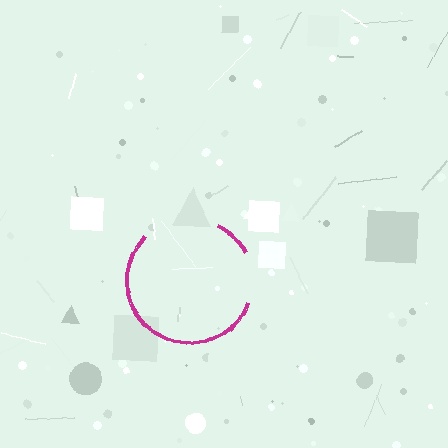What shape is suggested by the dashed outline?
The dashed outline suggests a circle.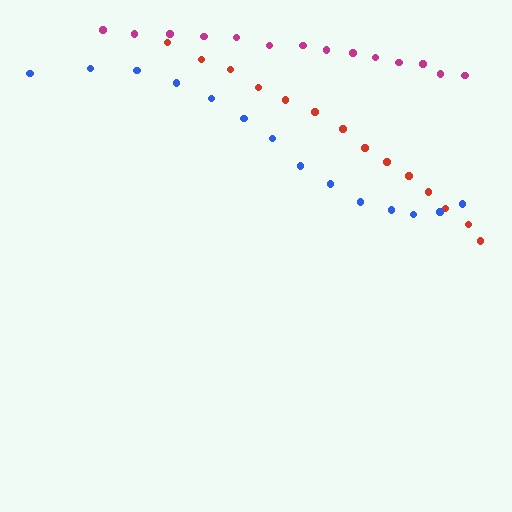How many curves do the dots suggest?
There are 3 distinct paths.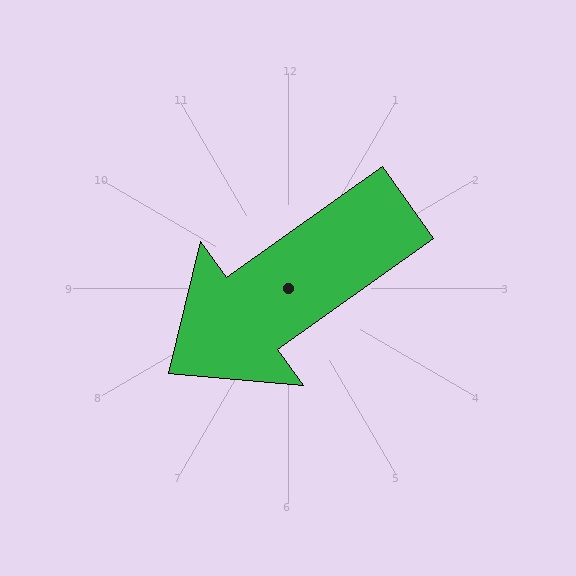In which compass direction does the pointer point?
Southwest.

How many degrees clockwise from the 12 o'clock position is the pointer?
Approximately 235 degrees.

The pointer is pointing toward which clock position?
Roughly 8 o'clock.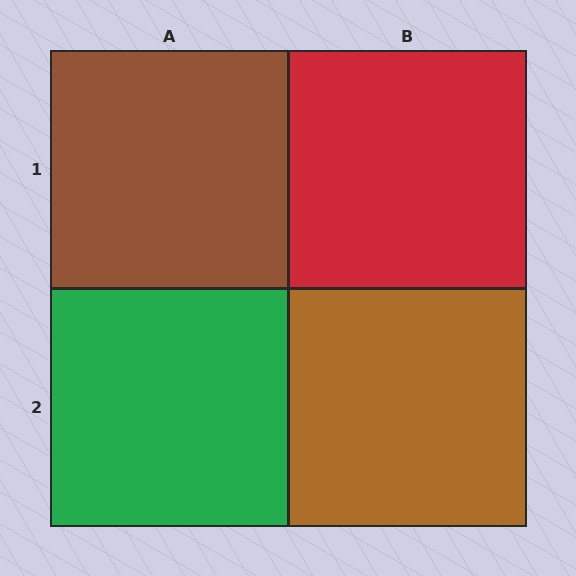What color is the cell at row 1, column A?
Brown.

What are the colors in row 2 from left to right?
Green, brown.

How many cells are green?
1 cell is green.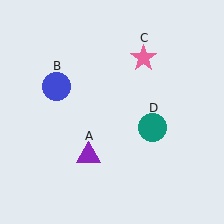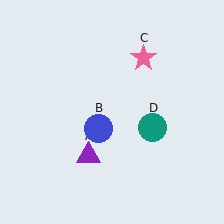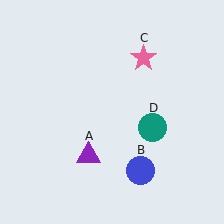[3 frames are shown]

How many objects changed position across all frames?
1 object changed position: blue circle (object B).